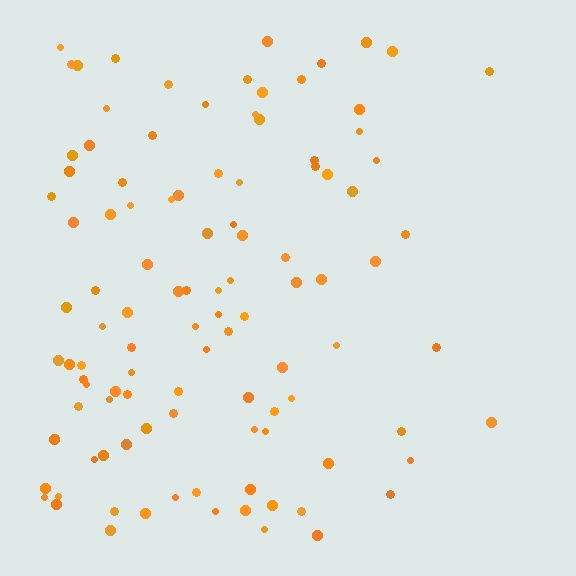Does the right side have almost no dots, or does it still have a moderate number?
Still a moderate number, just noticeably fewer than the left.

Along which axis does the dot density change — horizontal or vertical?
Horizontal.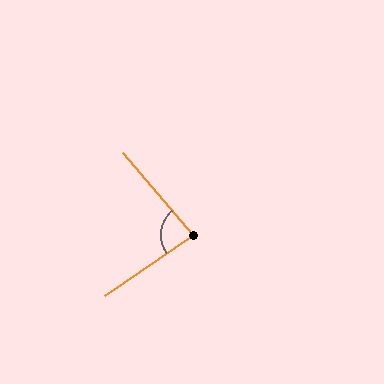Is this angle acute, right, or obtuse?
It is acute.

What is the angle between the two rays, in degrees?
Approximately 84 degrees.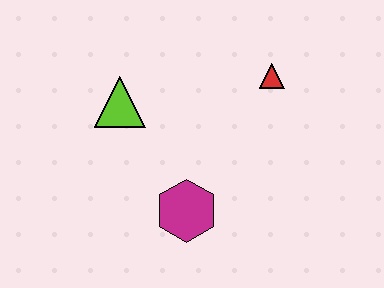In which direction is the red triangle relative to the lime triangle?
The red triangle is to the right of the lime triangle.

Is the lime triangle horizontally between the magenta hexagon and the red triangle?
No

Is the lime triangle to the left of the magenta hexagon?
Yes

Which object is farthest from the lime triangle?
The red triangle is farthest from the lime triangle.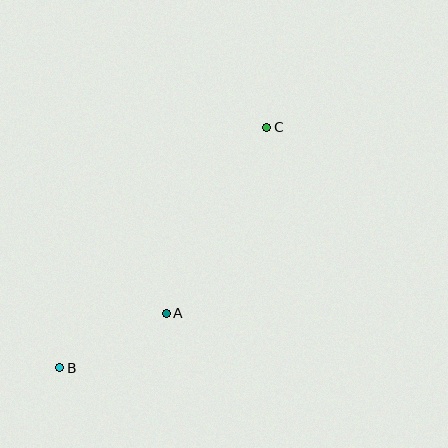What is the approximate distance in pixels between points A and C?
The distance between A and C is approximately 211 pixels.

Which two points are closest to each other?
Points A and B are closest to each other.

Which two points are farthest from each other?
Points B and C are farthest from each other.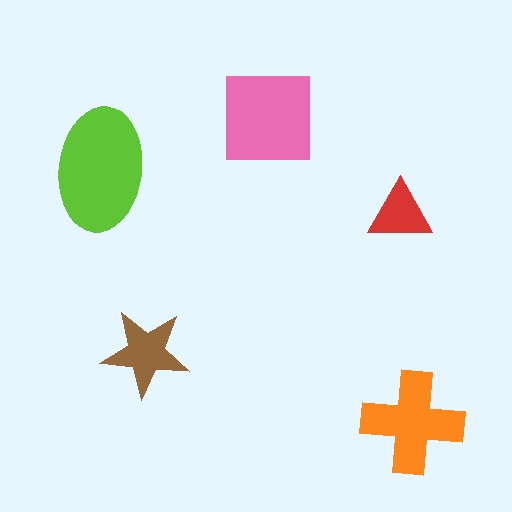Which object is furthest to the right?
The orange cross is rightmost.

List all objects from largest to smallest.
The lime ellipse, the pink square, the orange cross, the brown star, the red triangle.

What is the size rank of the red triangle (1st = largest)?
5th.